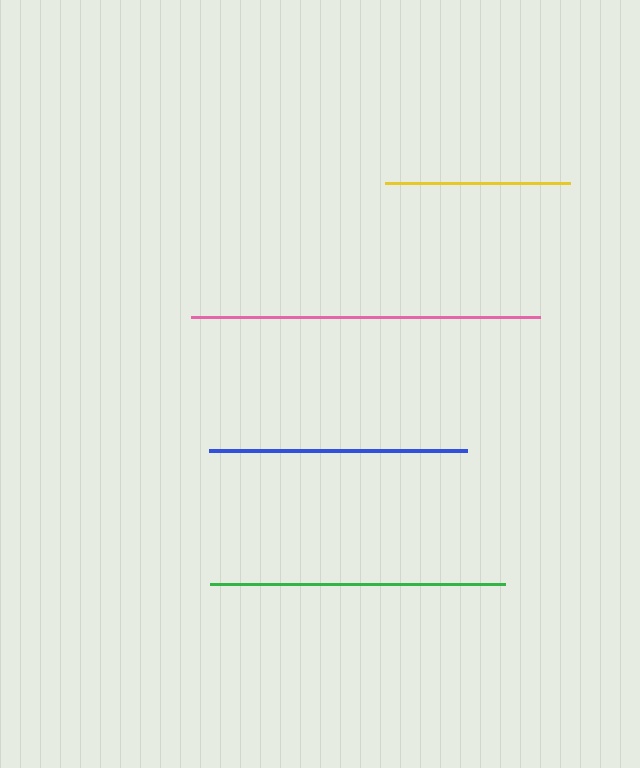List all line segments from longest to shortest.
From longest to shortest: pink, green, blue, yellow.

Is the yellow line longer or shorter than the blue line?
The blue line is longer than the yellow line.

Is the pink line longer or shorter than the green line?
The pink line is longer than the green line.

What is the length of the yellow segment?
The yellow segment is approximately 185 pixels long.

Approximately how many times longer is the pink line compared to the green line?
The pink line is approximately 1.2 times the length of the green line.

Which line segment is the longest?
The pink line is the longest at approximately 348 pixels.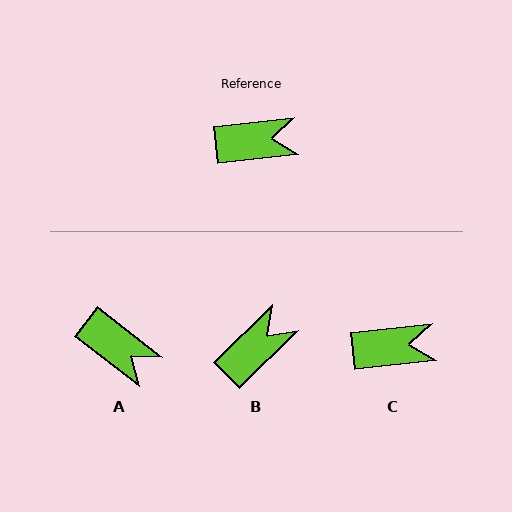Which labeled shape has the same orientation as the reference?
C.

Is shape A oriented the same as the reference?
No, it is off by about 44 degrees.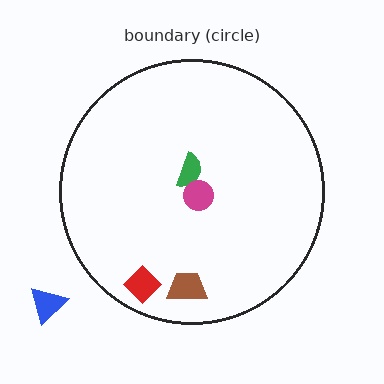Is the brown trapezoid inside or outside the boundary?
Inside.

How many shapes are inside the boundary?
4 inside, 1 outside.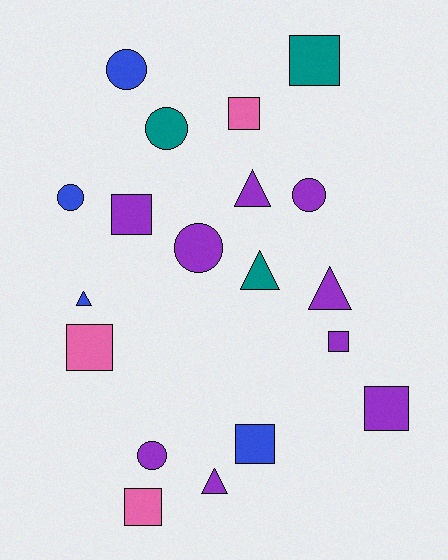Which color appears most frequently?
Purple, with 9 objects.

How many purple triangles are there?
There are 3 purple triangles.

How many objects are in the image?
There are 19 objects.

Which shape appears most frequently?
Square, with 8 objects.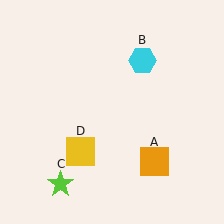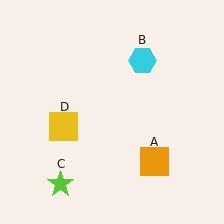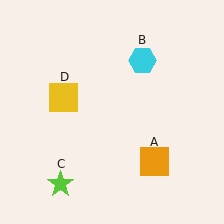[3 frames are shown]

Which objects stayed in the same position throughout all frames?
Orange square (object A) and cyan hexagon (object B) and lime star (object C) remained stationary.